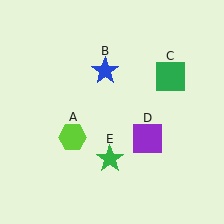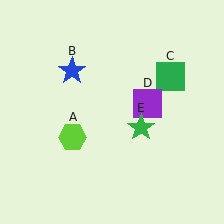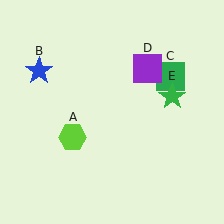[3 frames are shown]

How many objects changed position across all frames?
3 objects changed position: blue star (object B), purple square (object D), green star (object E).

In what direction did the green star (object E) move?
The green star (object E) moved up and to the right.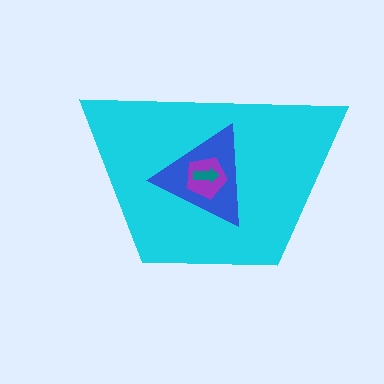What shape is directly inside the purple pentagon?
The teal arrow.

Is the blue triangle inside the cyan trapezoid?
Yes.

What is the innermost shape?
The teal arrow.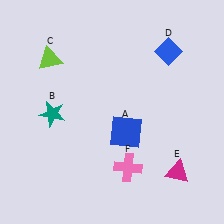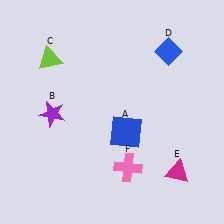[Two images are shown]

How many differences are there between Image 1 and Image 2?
There is 1 difference between the two images.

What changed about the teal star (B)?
In Image 1, B is teal. In Image 2, it changed to purple.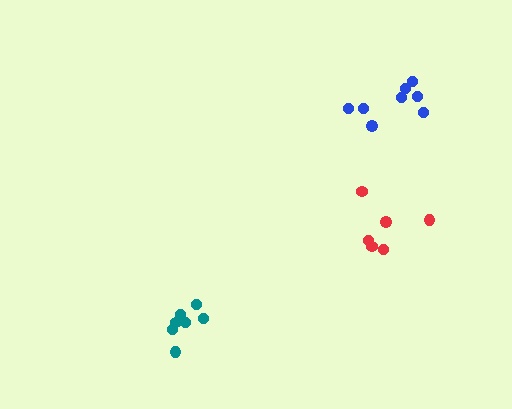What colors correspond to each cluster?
The clusters are colored: red, blue, teal.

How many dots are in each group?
Group 1: 6 dots, Group 2: 8 dots, Group 3: 7 dots (21 total).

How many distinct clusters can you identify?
There are 3 distinct clusters.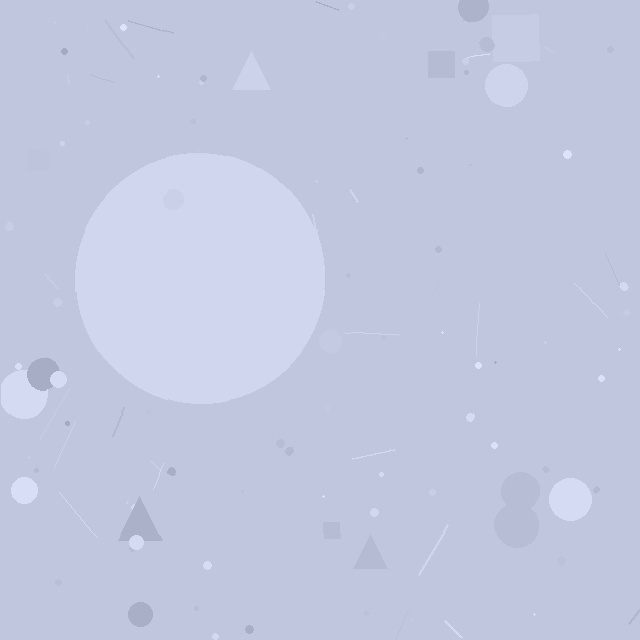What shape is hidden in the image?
A circle is hidden in the image.